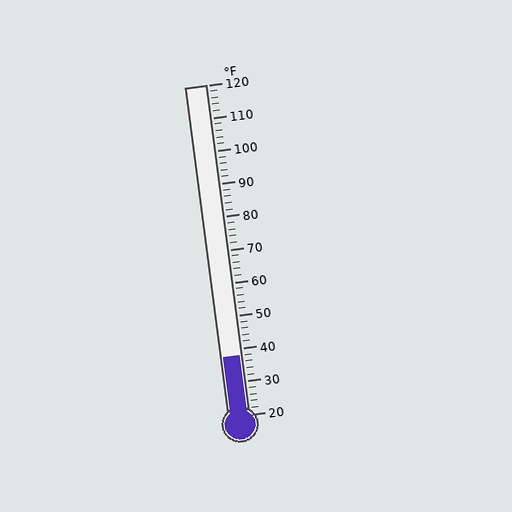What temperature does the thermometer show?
The thermometer shows approximately 38°F.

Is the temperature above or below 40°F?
The temperature is below 40°F.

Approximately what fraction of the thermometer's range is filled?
The thermometer is filled to approximately 20% of its range.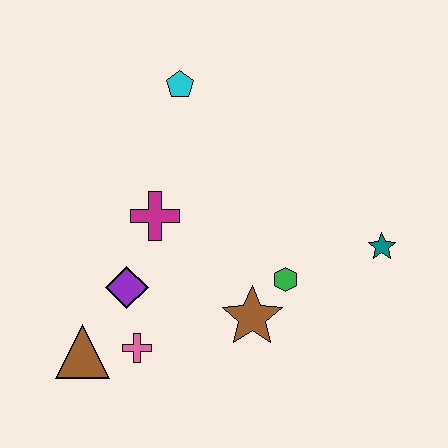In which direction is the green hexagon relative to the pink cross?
The green hexagon is to the right of the pink cross.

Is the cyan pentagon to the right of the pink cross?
Yes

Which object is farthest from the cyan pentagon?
The brown triangle is farthest from the cyan pentagon.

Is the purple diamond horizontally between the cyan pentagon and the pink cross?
No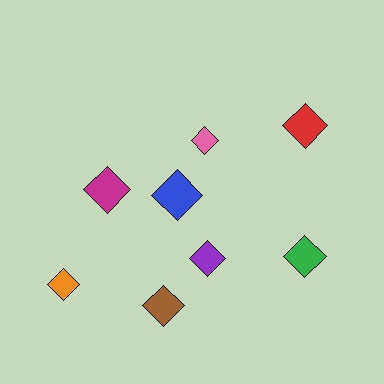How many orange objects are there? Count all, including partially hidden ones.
There is 1 orange object.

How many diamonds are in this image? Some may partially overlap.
There are 8 diamonds.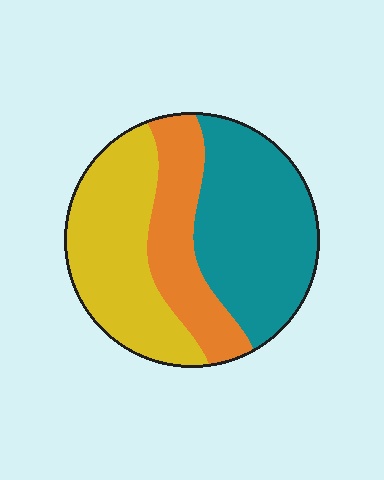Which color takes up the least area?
Orange, at roughly 25%.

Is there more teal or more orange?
Teal.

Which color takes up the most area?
Teal, at roughly 40%.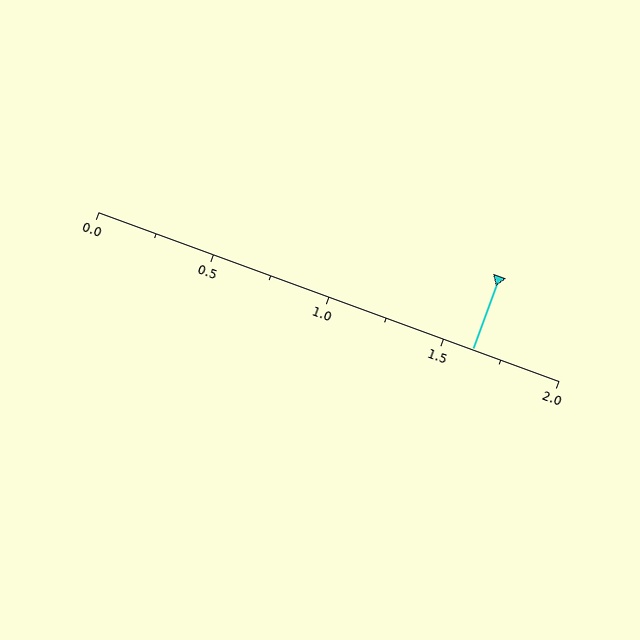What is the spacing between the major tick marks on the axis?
The major ticks are spaced 0.5 apart.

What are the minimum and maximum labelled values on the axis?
The axis runs from 0.0 to 2.0.